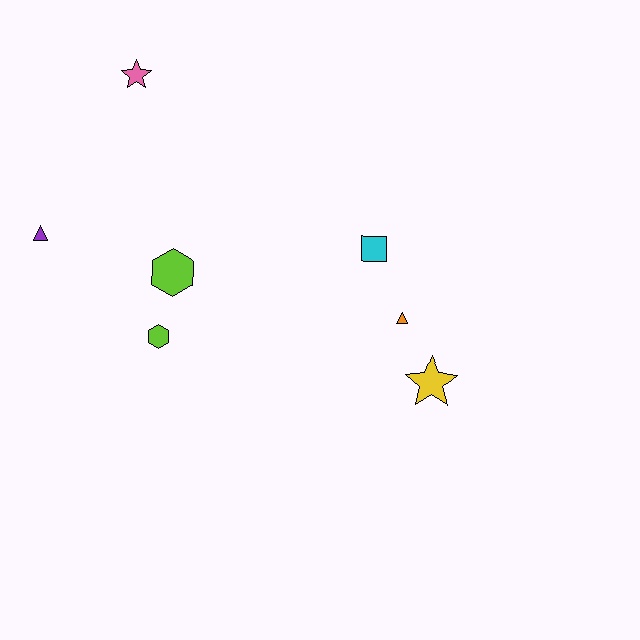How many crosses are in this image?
There are no crosses.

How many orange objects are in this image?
There is 1 orange object.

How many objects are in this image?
There are 7 objects.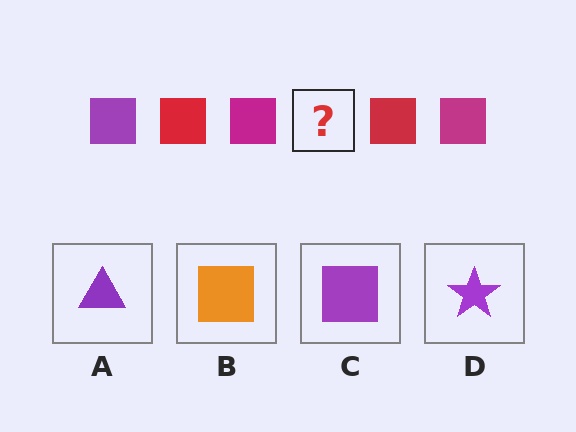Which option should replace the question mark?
Option C.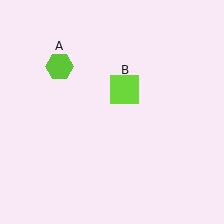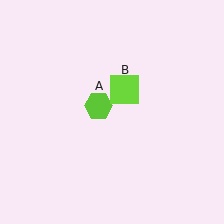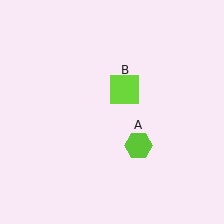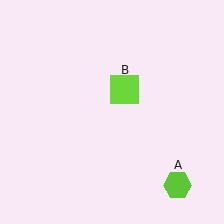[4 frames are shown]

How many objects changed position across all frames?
1 object changed position: lime hexagon (object A).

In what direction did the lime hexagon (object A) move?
The lime hexagon (object A) moved down and to the right.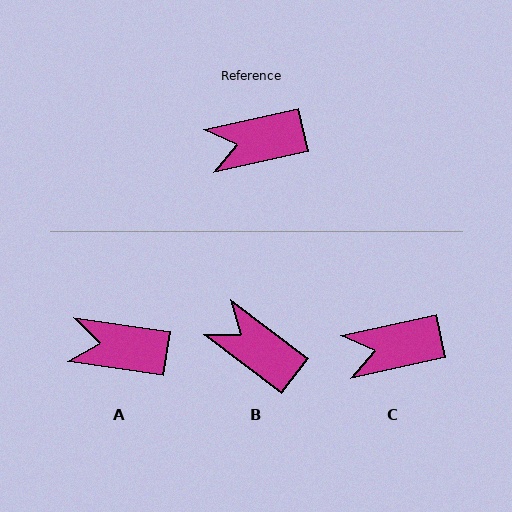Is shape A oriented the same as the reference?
No, it is off by about 21 degrees.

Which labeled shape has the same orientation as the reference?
C.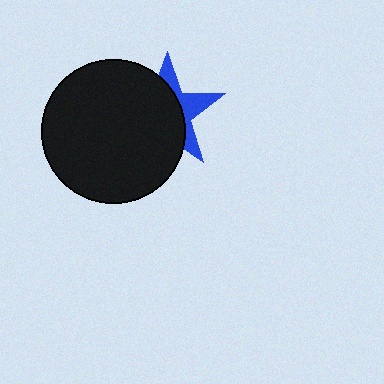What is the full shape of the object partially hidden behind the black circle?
The partially hidden object is a blue star.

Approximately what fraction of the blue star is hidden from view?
Roughly 66% of the blue star is hidden behind the black circle.